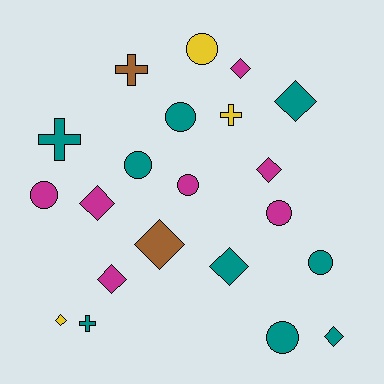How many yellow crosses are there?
There is 1 yellow cross.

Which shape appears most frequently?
Diamond, with 9 objects.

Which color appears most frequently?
Teal, with 9 objects.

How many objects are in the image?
There are 21 objects.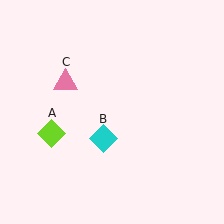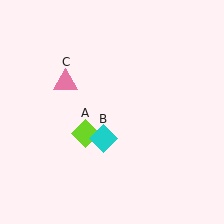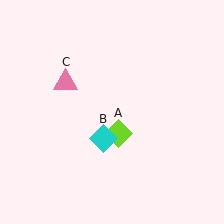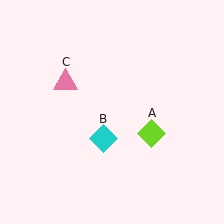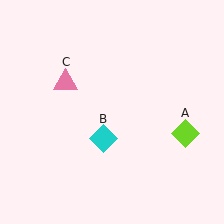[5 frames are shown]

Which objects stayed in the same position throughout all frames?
Cyan diamond (object B) and pink triangle (object C) remained stationary.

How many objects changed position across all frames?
1 object changed position: lime diamond (object A).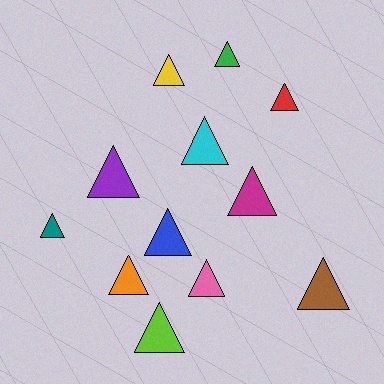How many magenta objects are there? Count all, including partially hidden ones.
There is 1 magenta object.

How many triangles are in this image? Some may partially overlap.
There are 12 triangles.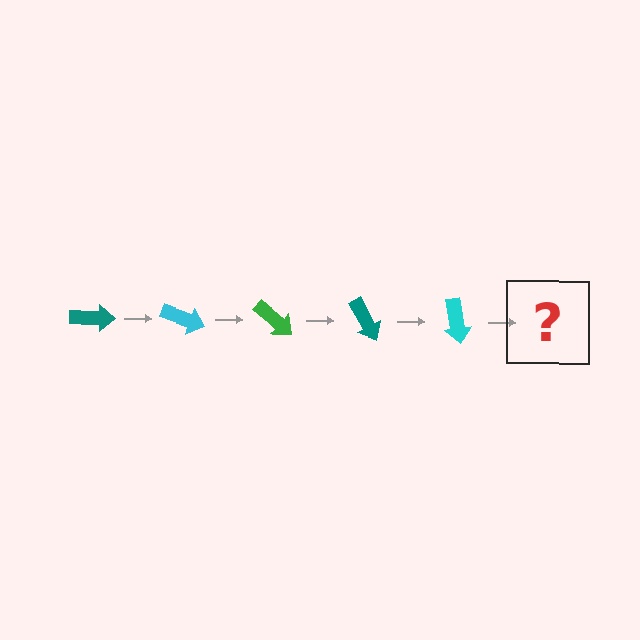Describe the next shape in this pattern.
It should be a green arrow, rotated 100 degrees from the start.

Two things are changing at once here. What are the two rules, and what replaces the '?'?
The two rules are that it rotates 20 degrees each step and the color cycles through teal, cyan, and green. The '?' should be a green arrow, rotated 100 degrees from the start.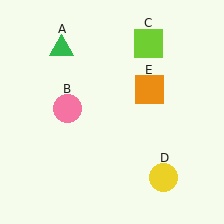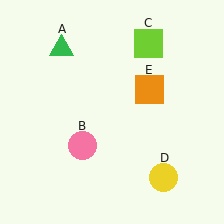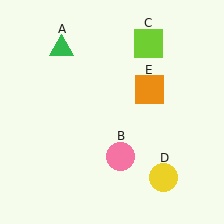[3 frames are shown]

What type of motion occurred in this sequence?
The pink circle (object B) rotated counterclockwise around the center of the scene.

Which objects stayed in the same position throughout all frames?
Green triangle (object A) and lime square (object C) and yellow circle (object D) and orange square (object E) remained stationary.